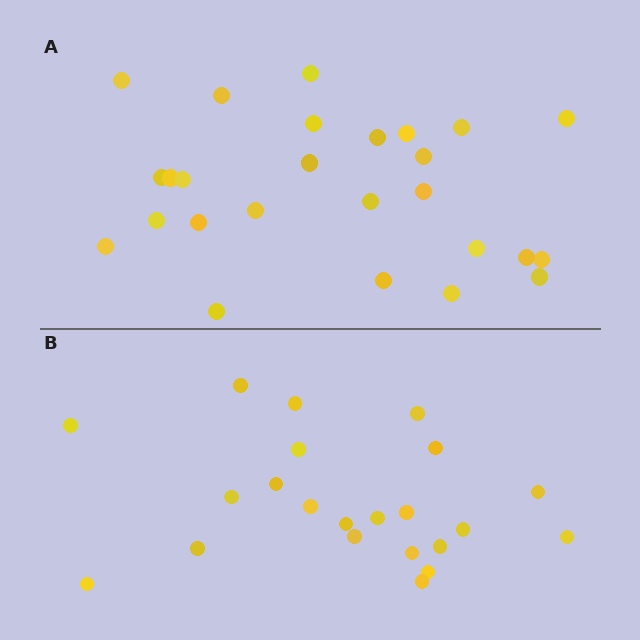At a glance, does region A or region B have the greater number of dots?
Region A (the top region) has more dots.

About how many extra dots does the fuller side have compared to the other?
Region A has about 4 more dots than region B.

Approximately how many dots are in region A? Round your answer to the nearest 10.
About 30 dots. (The exact count is 26, which rounds to 30.)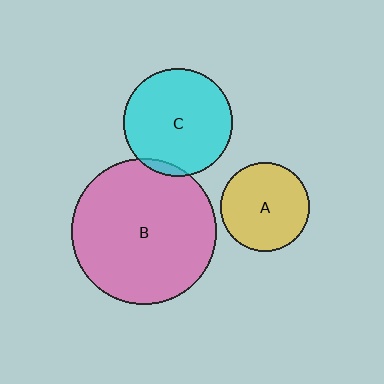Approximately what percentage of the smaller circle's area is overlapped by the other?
Approximately 5%.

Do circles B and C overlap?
Yes.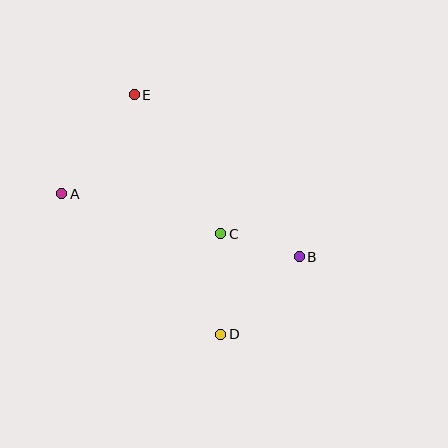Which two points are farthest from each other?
Points D and E are farthest from each other.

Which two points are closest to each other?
Points B and C are closest to each other.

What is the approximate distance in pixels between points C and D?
The distance between C and D is approximately 101 pixels.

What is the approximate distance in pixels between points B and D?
The distance between B and D is approximately 110 pixels.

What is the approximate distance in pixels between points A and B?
The distance between A and B is approximately 246 pixels.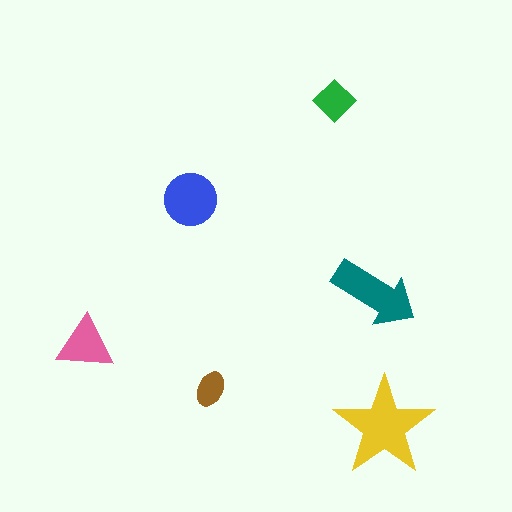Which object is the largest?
The yellow star.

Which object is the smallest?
The brown ellipse.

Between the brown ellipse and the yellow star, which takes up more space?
The yellow star.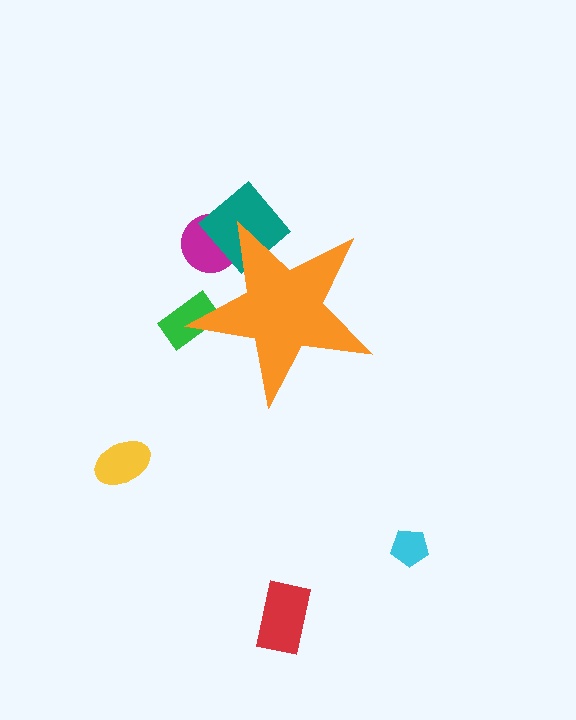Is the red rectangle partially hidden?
No, the red rectangle is fully visible.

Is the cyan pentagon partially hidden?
No, the cyan pentagon is fully visible.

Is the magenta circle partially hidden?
Yes, the magenta circle is partially hidden behind the orange star.